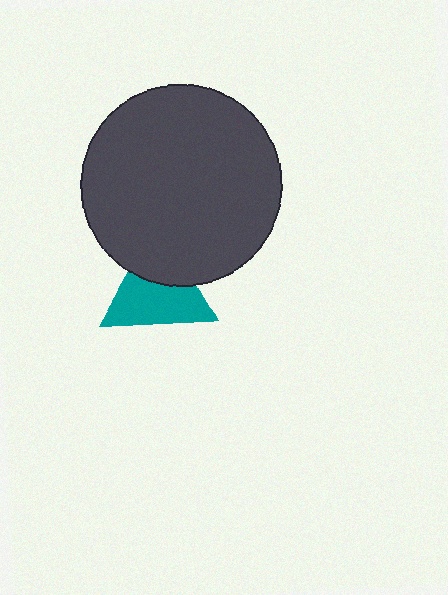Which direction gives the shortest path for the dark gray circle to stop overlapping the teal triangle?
Moving up gives the shortest separation.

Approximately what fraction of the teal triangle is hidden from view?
Roughly 36% of the teal triangle is hidden behind the dark gray circle.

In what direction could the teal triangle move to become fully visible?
The teal triangle could move down. That would shift it out from behind the dark gray circle entirely.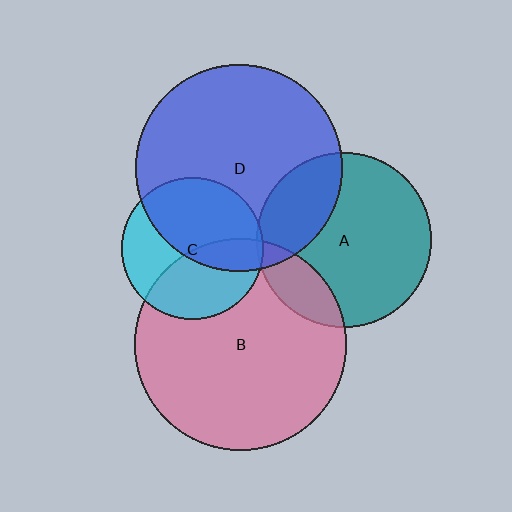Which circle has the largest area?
Circle B (pink).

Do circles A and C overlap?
Yes.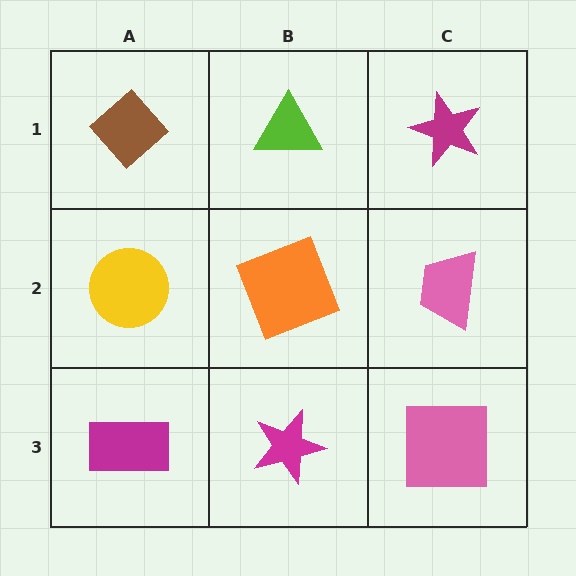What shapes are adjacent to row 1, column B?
An orange square (row 2, column B), a brown diamond (row 1, column A), a magenta star (row 1, column C).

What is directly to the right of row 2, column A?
An orange square.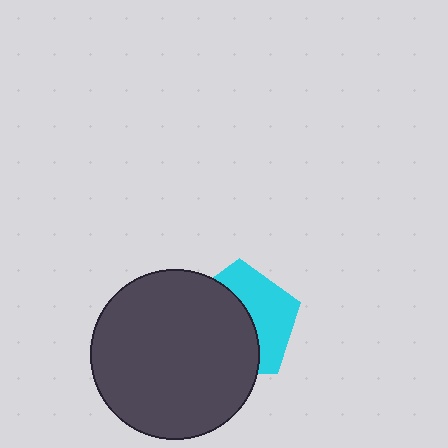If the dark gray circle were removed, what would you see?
You would see the complete cyan pentagon.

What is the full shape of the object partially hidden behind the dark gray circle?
The partially hidden object is a cyan pentagon.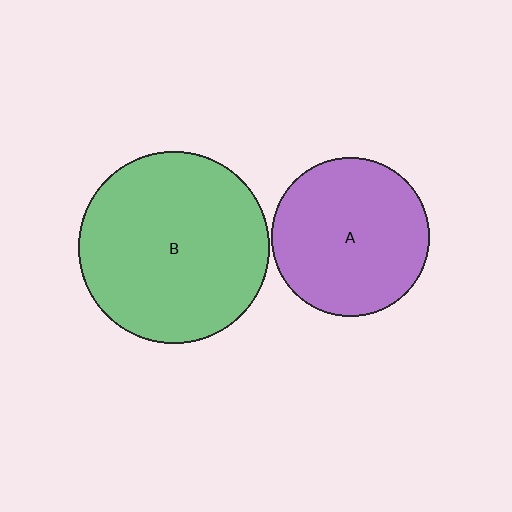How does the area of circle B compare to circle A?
Approximately 1.5 times.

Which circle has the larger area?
Circle B (green).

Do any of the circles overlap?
No, none of the circles overlap.